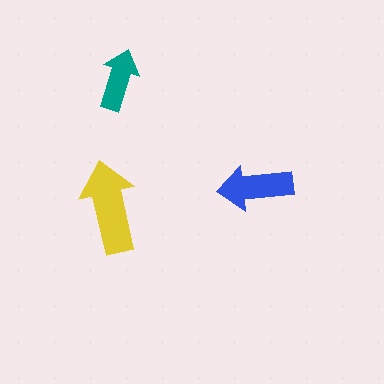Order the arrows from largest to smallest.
the yellow one, the blue one, the teal one.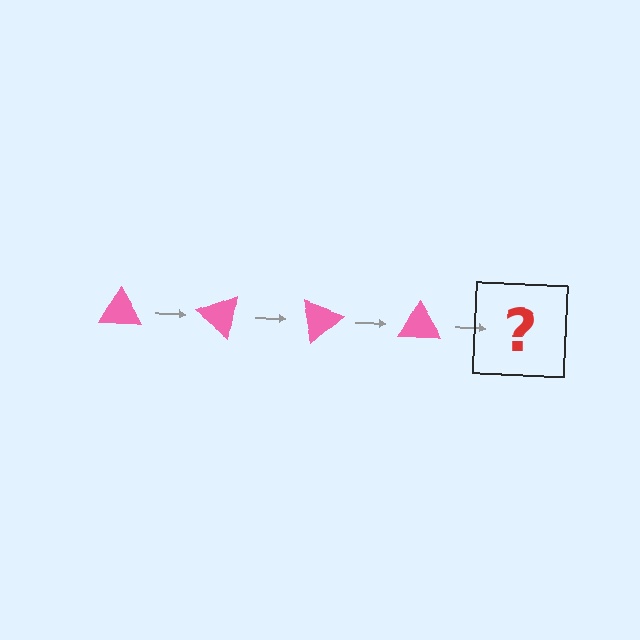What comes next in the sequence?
The next element should be a pink triangle rotated 160 degrees.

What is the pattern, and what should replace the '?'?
The pattern is that the triangle rotates 40 degrees each step. The '?' should be a pink triangle rotated 160 degrees.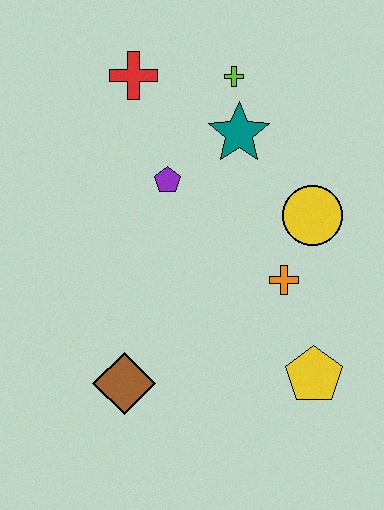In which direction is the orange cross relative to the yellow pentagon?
The orange cross is above the yellow pentagon.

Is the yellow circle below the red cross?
Yes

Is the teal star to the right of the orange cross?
No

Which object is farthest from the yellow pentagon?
The red cross is farthest from the yellow pentagon.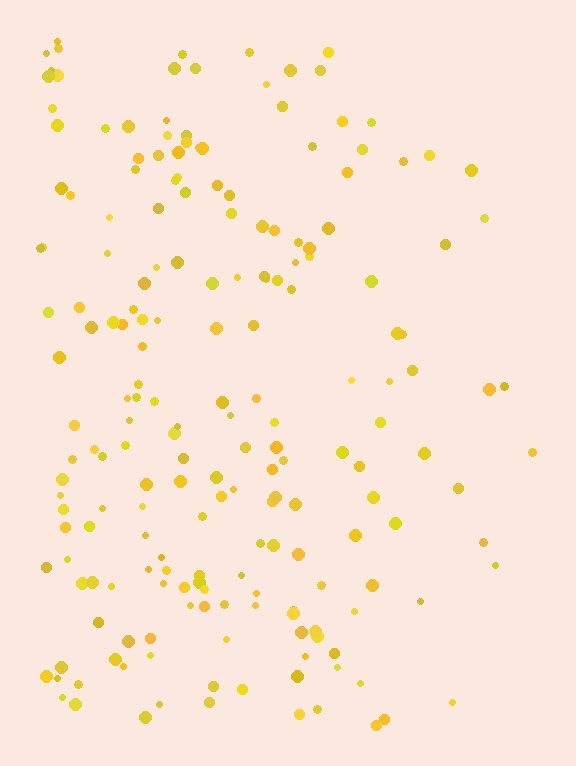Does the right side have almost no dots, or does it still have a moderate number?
Still a moderate number, just noticeably fewer than the left.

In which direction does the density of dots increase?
From right to left, with the left side densest.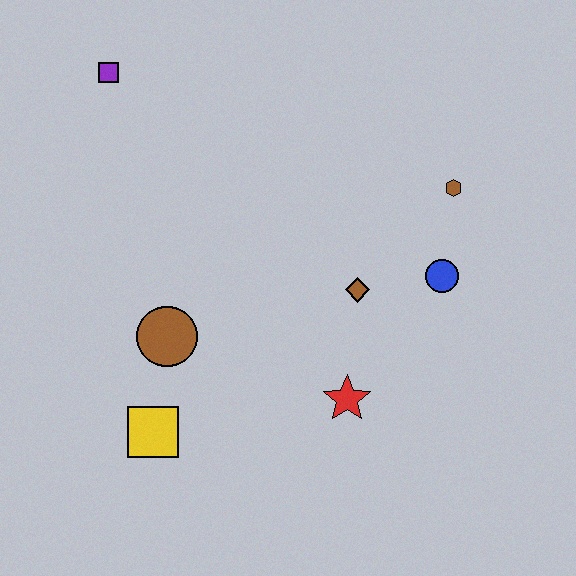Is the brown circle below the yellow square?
No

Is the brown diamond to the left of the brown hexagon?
Yes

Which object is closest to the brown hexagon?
The blue circle is closest to the brown hexagon.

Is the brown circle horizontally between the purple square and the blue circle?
Yes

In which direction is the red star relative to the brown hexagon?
The red star is below the brown hexagon.